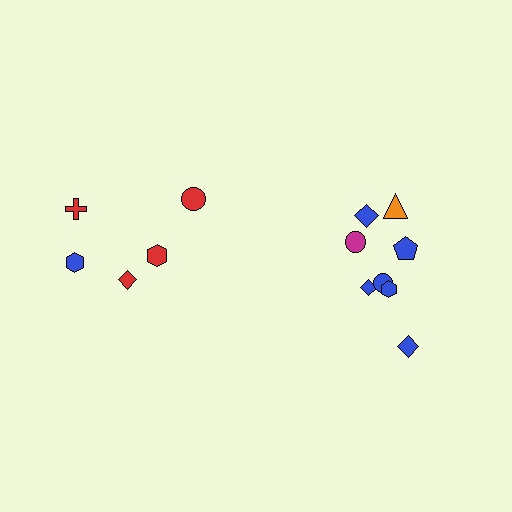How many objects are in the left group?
There are 5 objects.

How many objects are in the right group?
There are 8 objects.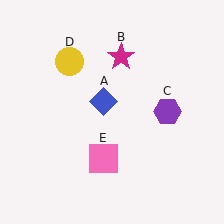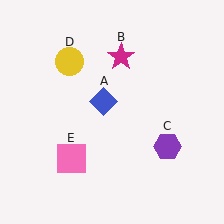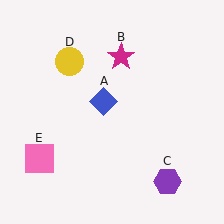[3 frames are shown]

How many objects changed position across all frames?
2 objects changed position: purple hexagon (object C), pink square (object E).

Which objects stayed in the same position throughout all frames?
Blue diamond (object A) and magenta star (object B) and yellow circle (object D) remained stationary.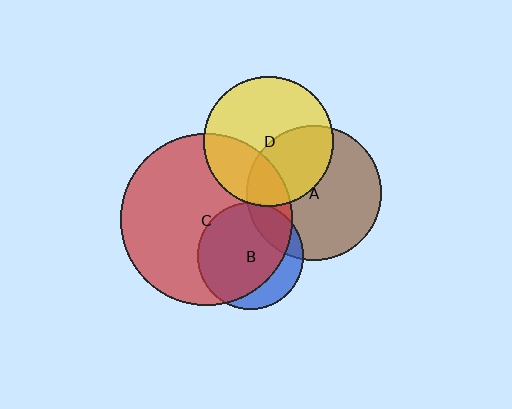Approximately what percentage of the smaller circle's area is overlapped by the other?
Approximately 80%.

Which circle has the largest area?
Circle C (red).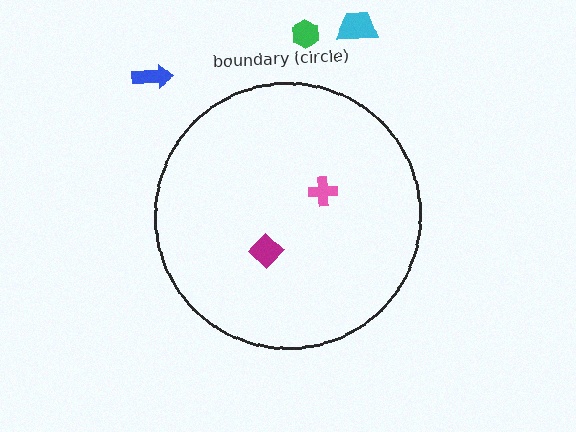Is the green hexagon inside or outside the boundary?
Outside.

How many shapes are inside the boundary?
2 inside, 3 outside.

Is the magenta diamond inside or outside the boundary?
Inside.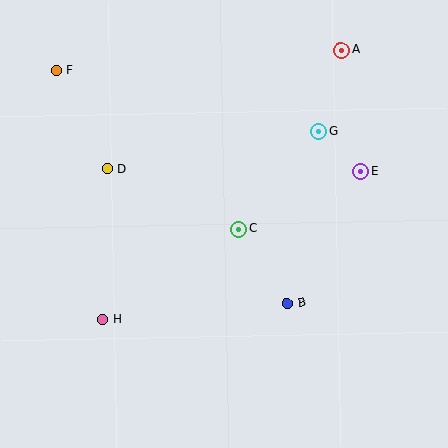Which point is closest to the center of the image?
Point C at (239, 229) is closest to the center.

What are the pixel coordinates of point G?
Point G is at (319, 131).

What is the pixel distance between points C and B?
The distance between C and B is 88 pixels.